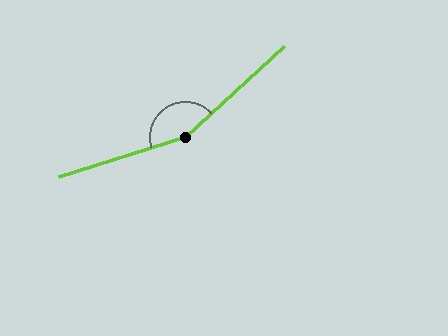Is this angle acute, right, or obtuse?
It is obtuse.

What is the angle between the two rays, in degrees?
Approximately 155 degrees.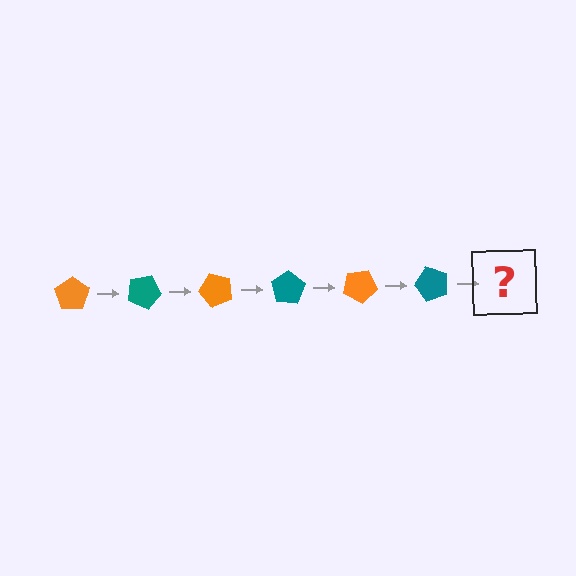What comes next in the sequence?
The next element should be an orange pentagon, rotated 150 degrees from the start.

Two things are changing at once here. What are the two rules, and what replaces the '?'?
The two rules are that it rotates 25 degrees each step and the color cycles through orange and teal. The '?' should be an orange pentagon, rotated 150 degrees from the start.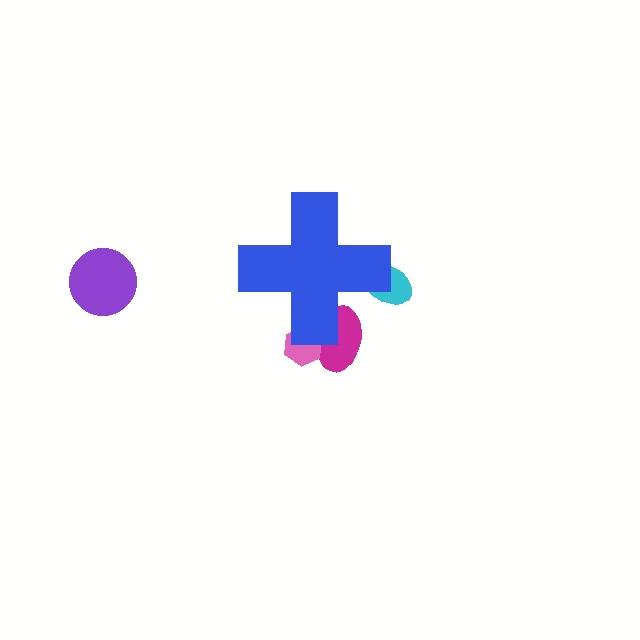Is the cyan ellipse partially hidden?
Yes, the cyan ellipse is partially hidden behind the blue cross.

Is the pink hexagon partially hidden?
Yes, the pink hexagon is partially hidden behind the blue cross.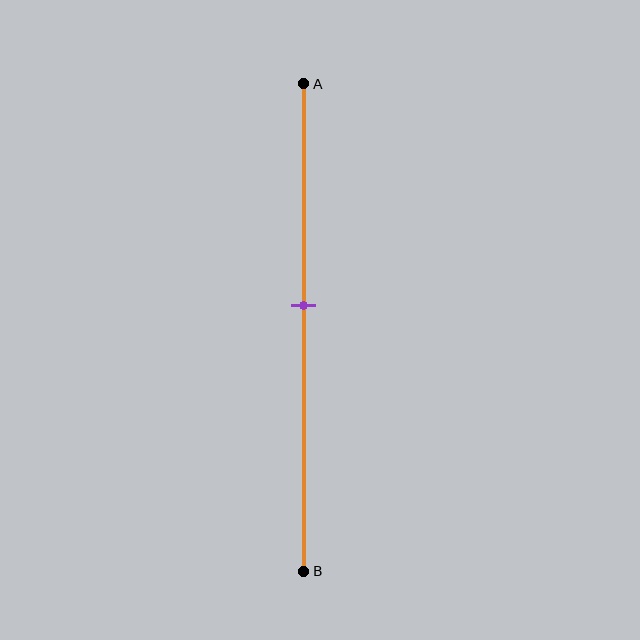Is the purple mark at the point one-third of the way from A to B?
No, the mark is at about 45% from A, not at the 33% one-third point.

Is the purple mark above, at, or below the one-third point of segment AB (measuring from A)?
The purple mark is below the one-third point of segment AB.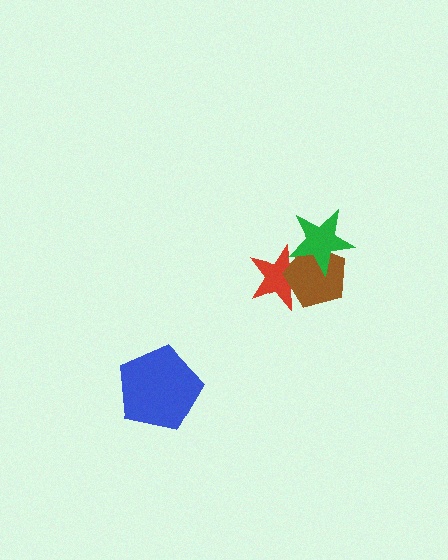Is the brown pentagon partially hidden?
Yes, it is partially covered by another shape.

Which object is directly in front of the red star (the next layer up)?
The brown pentagon is directly in front of the red star.